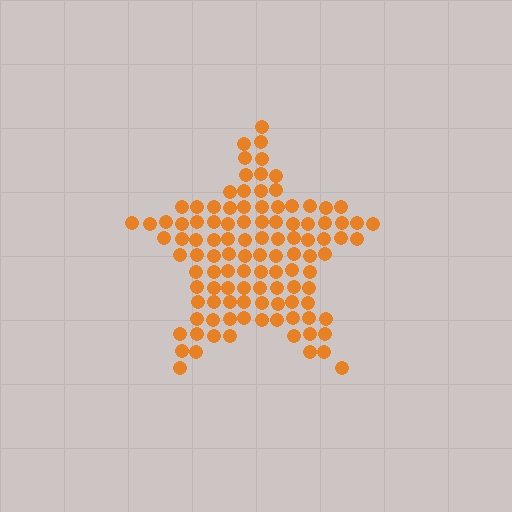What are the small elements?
The small elements are circles.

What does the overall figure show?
The overall figure shows a star.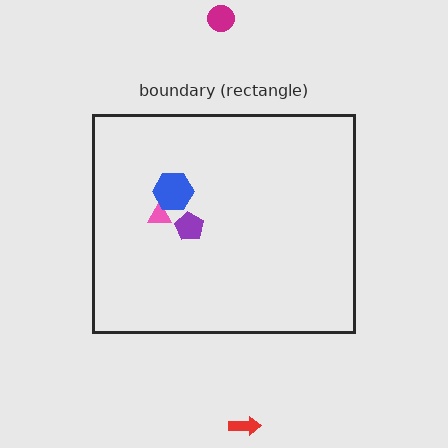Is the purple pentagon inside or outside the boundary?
Inside.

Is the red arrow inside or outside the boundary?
Outside.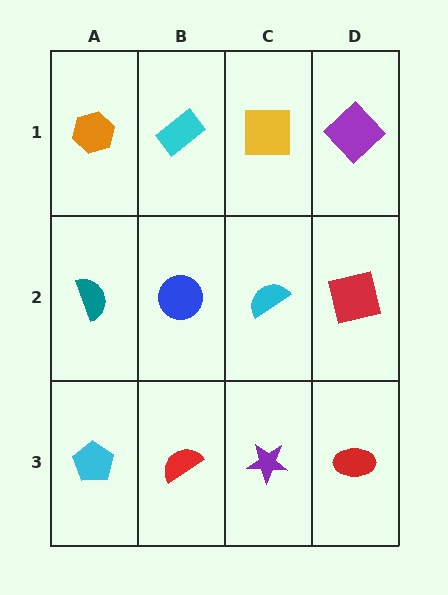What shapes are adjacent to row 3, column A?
A teal semicircle (row 2, column A), a red semicircle (row 3, column B).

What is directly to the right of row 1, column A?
A cyan rectangle.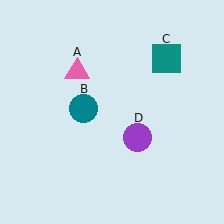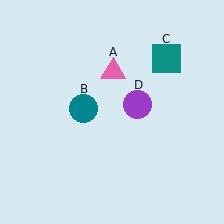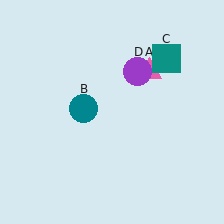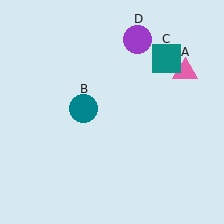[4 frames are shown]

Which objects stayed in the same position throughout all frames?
Teal circle (object B) and teal square (object C) remained stationary.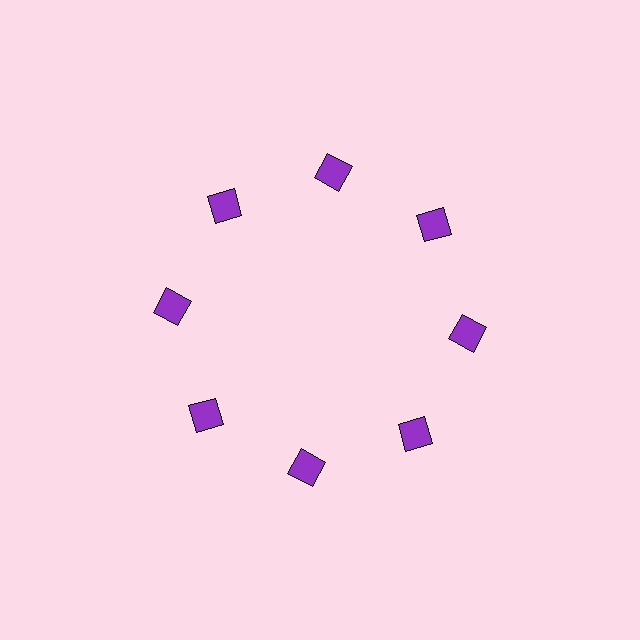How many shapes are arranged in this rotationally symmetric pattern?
There are 8 shapes, arranged in 8 groups of 1.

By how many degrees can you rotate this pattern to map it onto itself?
The pattern maps onto itself every 45 degrees of rotation.